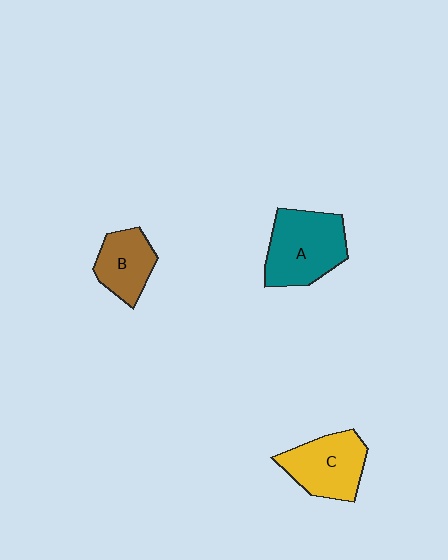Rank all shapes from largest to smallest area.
From largest to smallest: A (teal), C (yellow), B (brown).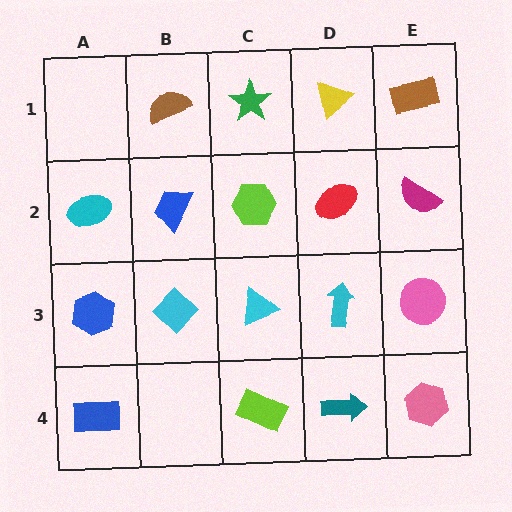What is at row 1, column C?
A green star.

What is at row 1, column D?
A yellow triangle.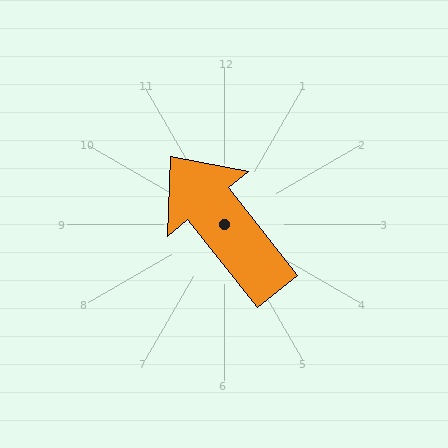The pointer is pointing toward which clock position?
Roughly 11 o'clock.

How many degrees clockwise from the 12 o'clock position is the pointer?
Approximately 321 degrees.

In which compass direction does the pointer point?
Northwest.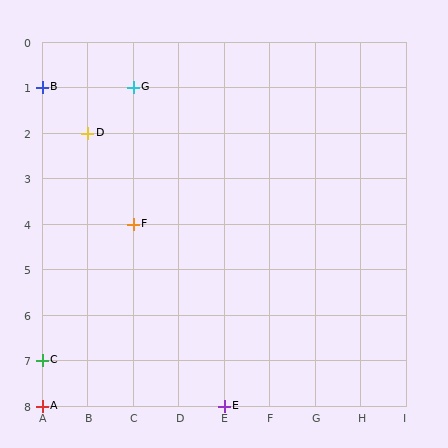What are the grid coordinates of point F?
Point F is at grid coordinates (C, 4).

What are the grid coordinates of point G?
Point G is at grid coordinates (C, 1).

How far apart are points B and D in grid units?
Points B and D are 1 column and 1 row apart (about 1.4 grid units diagonally).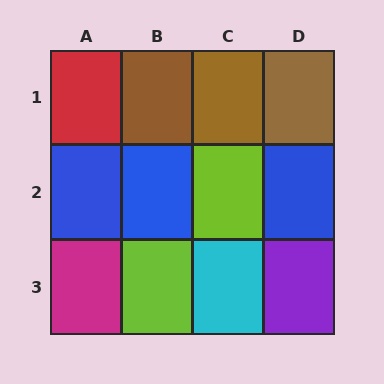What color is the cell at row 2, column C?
Lime.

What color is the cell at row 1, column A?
Red.